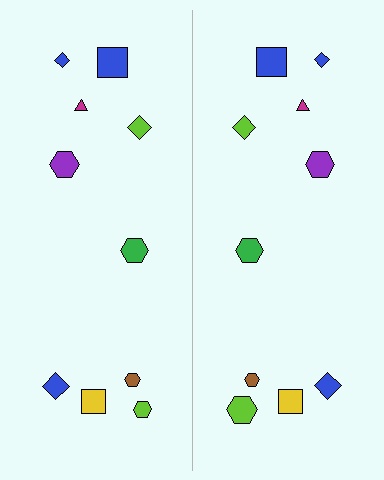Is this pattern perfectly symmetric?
No, the pattern is not perfectly symmetric. The lime hexagon on the right side has a different size than its mirror counterpart.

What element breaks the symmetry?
The lime hexagon on the right side has a different size than its mirror counterpart.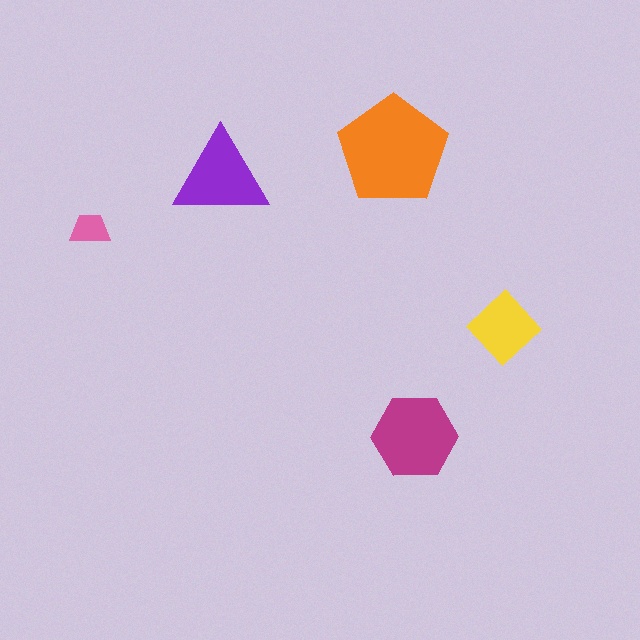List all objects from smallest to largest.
The pink trapezoid, the yellow diamond, the purple triangle, the magenta hexagon, the orange pentagon.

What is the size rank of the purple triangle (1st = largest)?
3rd.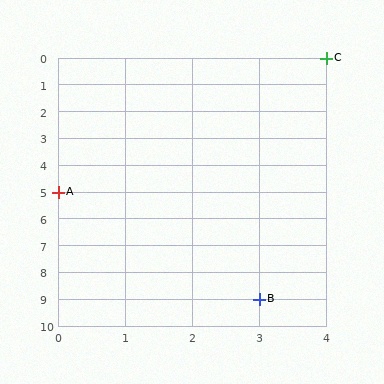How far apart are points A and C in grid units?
Points A and C are 4 columns and 5 rows apart (about 6.4 grid units diagonally).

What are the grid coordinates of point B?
Point B is at grid coordinates (3, 9).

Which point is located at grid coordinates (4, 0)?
Point C is at (4, 0).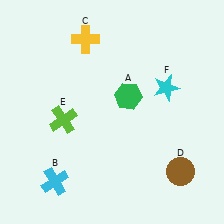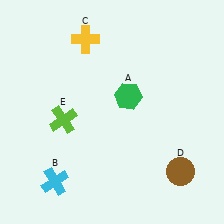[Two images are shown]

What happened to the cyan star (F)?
The cyan star (F) was removed in Image 2. It was in the top-right area of Image 1.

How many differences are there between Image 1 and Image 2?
There is 1 difference between the two images.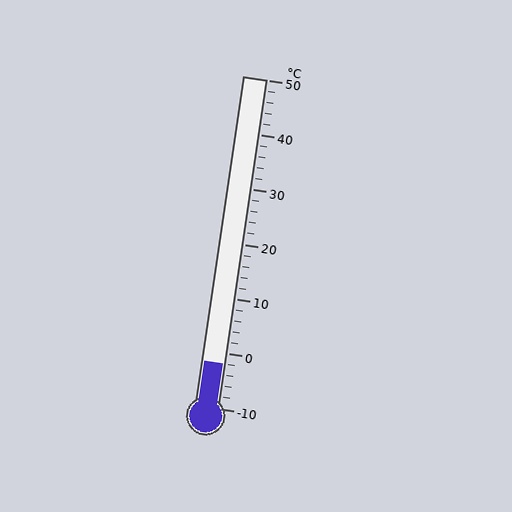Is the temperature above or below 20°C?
The temperature is below 20°C.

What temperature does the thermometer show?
The thermometer shows approximately -2°C.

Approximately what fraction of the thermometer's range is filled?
The thermometer is filled to approximately 15% of its range.